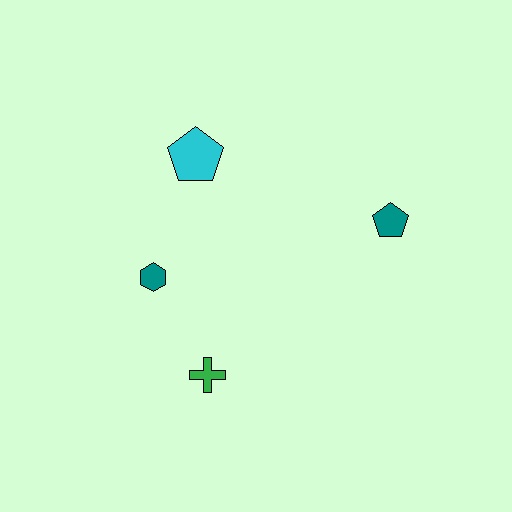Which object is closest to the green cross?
The teal hexagon is closest to the green cross.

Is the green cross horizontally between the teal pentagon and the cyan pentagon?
Yes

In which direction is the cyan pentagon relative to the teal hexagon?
The cyan pentagon is above the teal hexagon.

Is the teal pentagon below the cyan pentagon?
Yes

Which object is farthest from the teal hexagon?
The teal pentagon is farthest from the teal hexagon.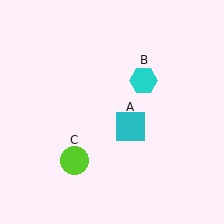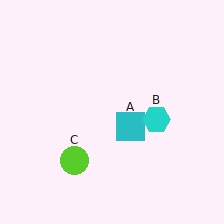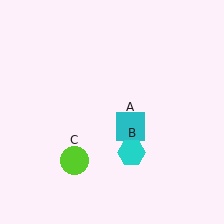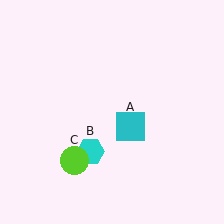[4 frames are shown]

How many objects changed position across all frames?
1 object changed position: cyan hexagon (object B).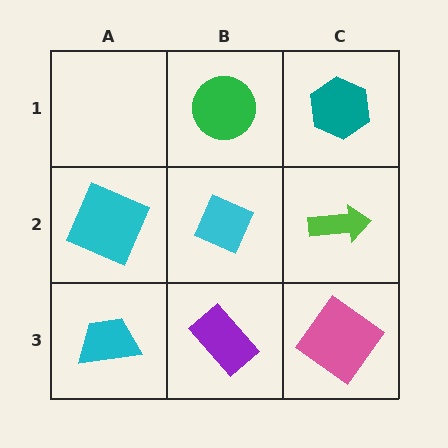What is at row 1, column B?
A green circle.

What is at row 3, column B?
A purple rectangle.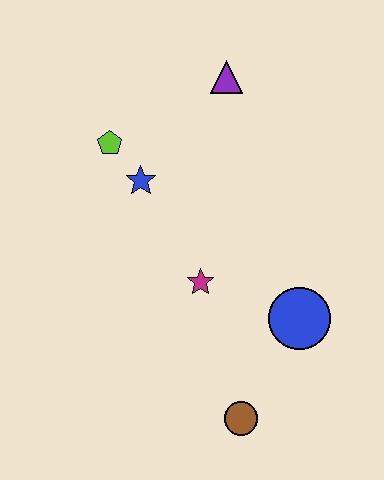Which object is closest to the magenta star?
The blue circle is closest to the magenta star.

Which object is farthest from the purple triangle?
The brown circle is farthest from the purple triangle.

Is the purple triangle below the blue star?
No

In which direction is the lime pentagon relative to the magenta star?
The lime pentagon is above the magenta star.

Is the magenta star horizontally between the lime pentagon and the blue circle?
Yes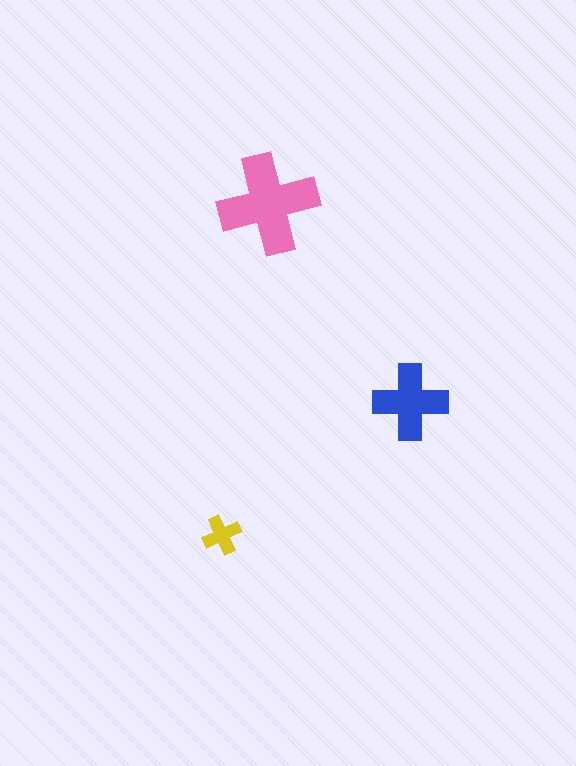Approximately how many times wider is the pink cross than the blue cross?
About 1.5 times wider.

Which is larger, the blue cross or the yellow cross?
The blue one.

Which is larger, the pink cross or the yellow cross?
The pink one.